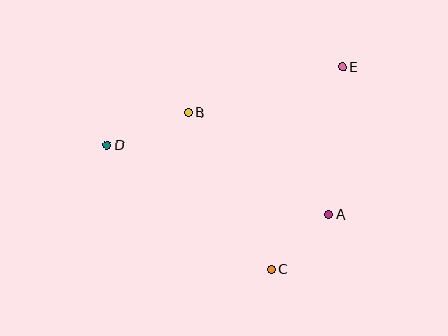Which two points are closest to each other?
Points A and C are closest to each other.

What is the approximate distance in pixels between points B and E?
The distance between B and E is approximately 161 pixels.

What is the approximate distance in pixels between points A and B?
The distance between A and B is approximately 174 pixels.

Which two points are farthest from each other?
Points D and E are farthest from each other.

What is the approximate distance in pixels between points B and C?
The distance between B and C is approximately 177 pixels.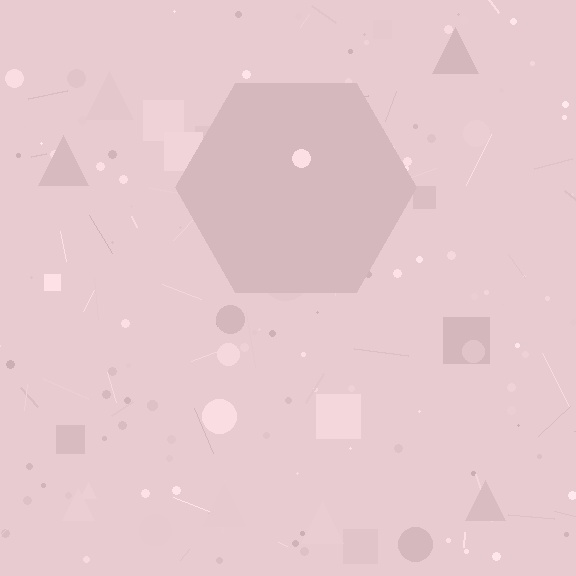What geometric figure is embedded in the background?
A hexagon is embedded in the background.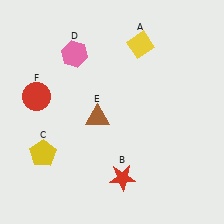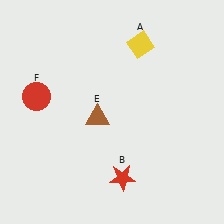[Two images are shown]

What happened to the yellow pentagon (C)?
The yellow pentagon (C) was removed in Image 2. It was in the bottom-left area of Image 1.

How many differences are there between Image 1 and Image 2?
There are 2 differences between the two images.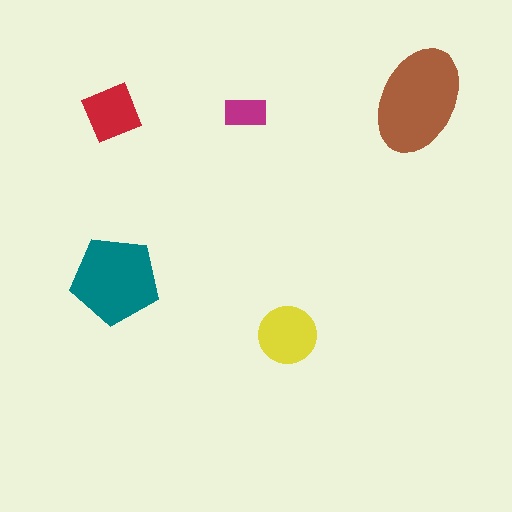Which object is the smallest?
The magenta rectangle.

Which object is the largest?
The brown ellipse.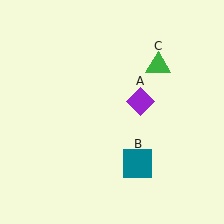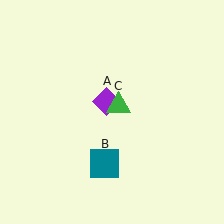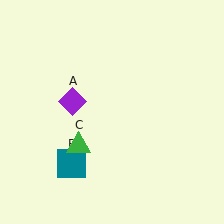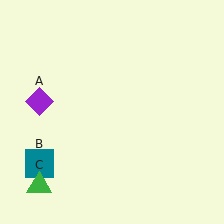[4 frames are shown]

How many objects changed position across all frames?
3 objects changed position: purple diamond (object A), teal square (object B), green triangle (object C).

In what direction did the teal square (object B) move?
The teal square (object B) moved left.